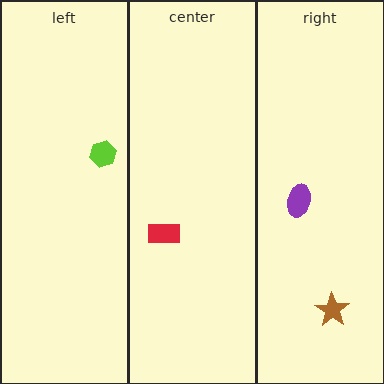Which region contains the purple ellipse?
The right region.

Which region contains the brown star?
The right region.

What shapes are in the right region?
The brown star, the purple ellipse.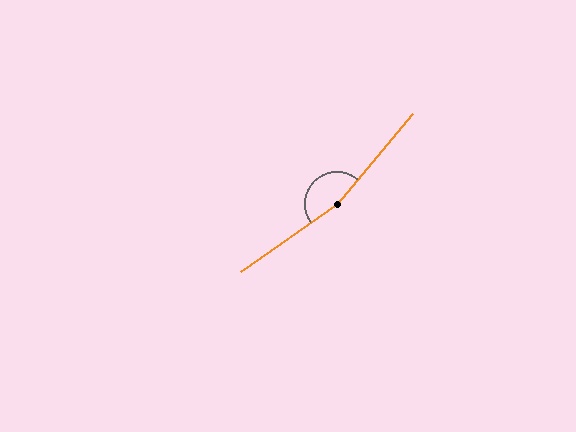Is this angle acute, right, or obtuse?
It is obtuse.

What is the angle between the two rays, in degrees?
Approximately 166 degrees.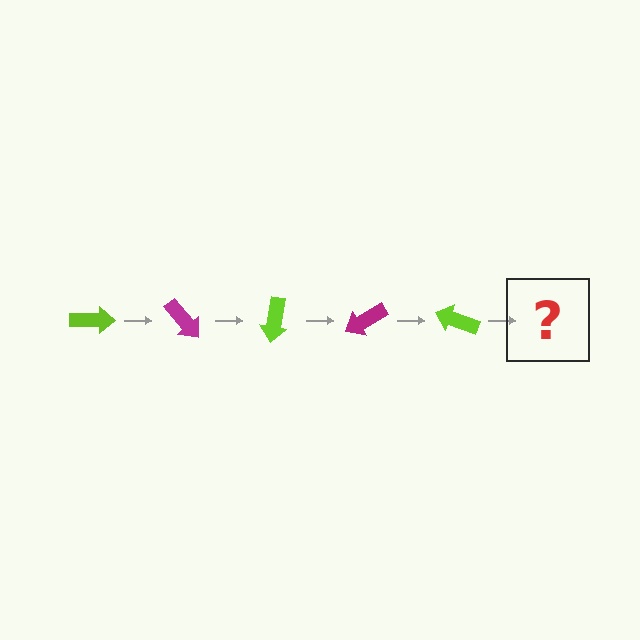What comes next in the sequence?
The next element should be a magenta arrow, rotated 250 degrees from the start.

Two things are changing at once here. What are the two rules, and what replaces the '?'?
The two rules are that it rotates 50 degrees each step and the color cycles through lime and magenta. The '?' should be a magenta arrow, rotated 250 degrees from the start.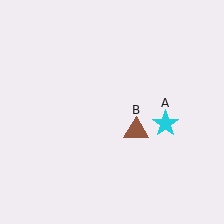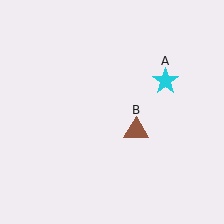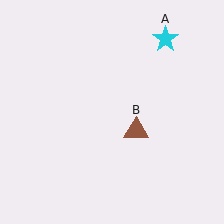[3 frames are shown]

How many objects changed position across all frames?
1 object changed position: cyan star (object A).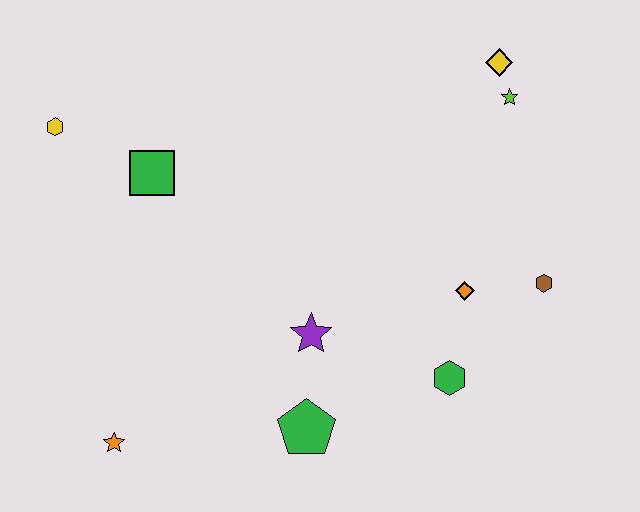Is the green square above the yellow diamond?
No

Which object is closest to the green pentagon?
The purple star is closest to the green pentagon.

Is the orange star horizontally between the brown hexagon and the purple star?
No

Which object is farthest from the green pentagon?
The yellow diamond is farthest from the green pentagon.